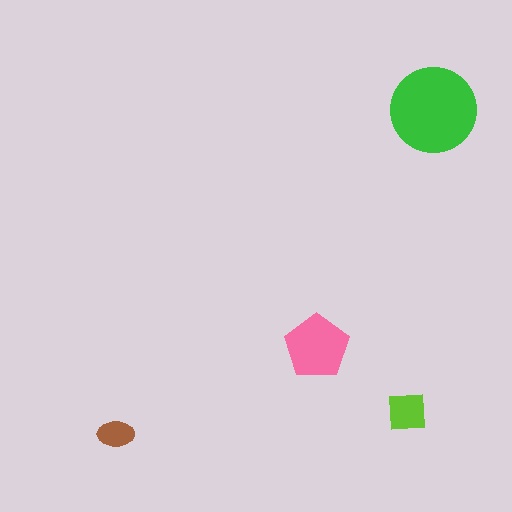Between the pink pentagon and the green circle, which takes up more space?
The green circle.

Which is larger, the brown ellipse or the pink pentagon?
The pink pentagon.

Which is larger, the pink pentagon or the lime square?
The pink pentagon.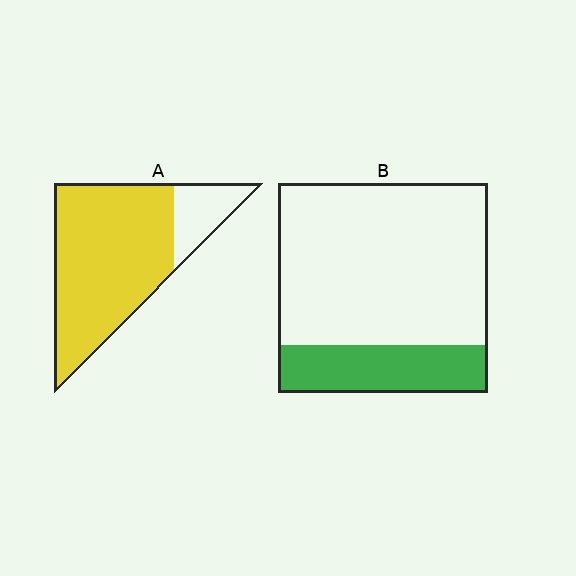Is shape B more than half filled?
No.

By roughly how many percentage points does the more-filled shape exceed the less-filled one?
By roughly 60 percentage points (A over B).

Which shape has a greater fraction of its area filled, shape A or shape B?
Shape A.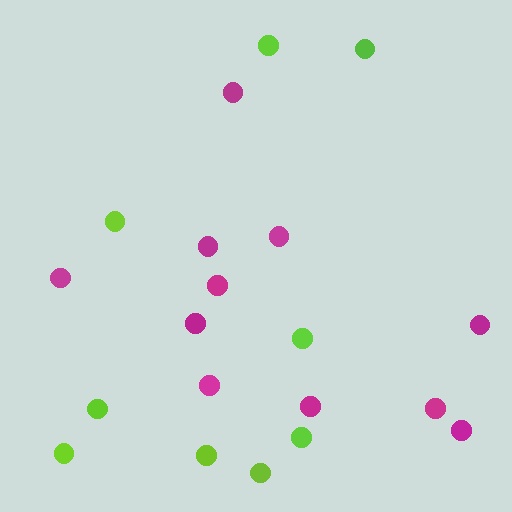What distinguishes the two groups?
There are 2 groups: one group of magenta circles (11) and one group of lime circles (9).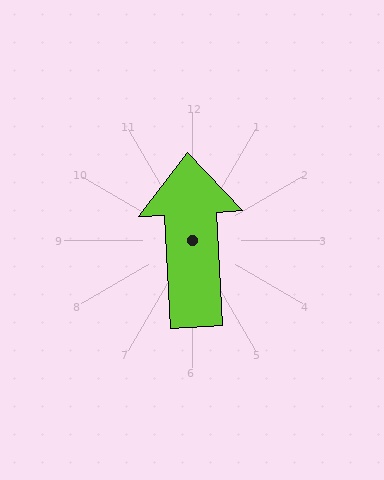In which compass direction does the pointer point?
North.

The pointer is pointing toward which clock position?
Roughly 12 o'clock.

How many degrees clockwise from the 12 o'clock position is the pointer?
Approximately 357 degrees.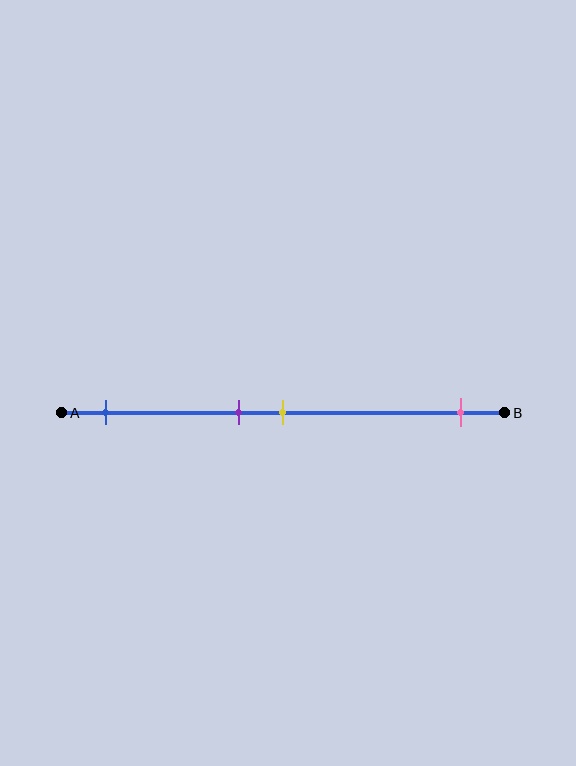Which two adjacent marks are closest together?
The purple and yellow marks are the closest adjacent pair.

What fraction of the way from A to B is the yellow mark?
The yellow mark is approximately 50% (0.5) of the way from A to B.